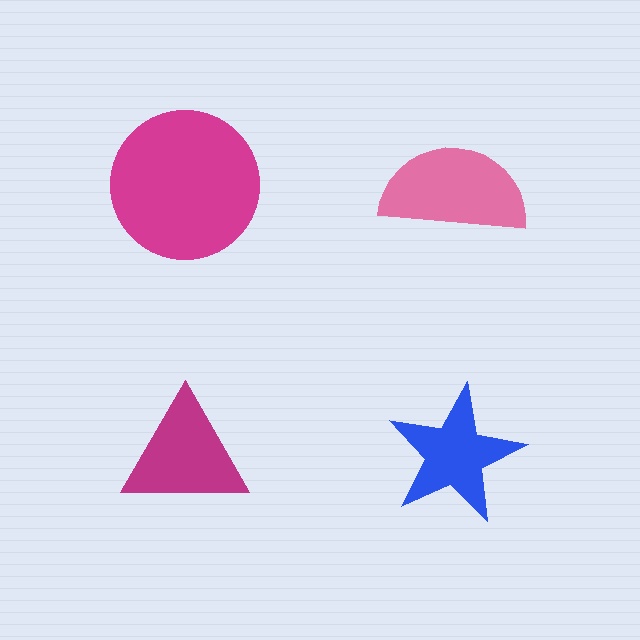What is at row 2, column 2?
A blue star.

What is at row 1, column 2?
A pink semicircle.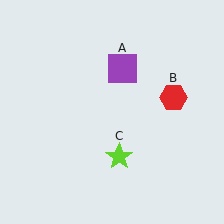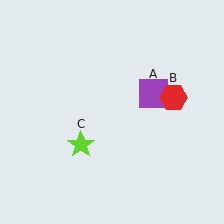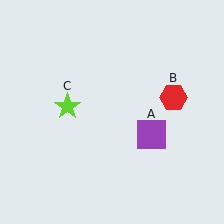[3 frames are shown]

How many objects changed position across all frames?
2 objects changed position: purple square (object A), lime star (object C).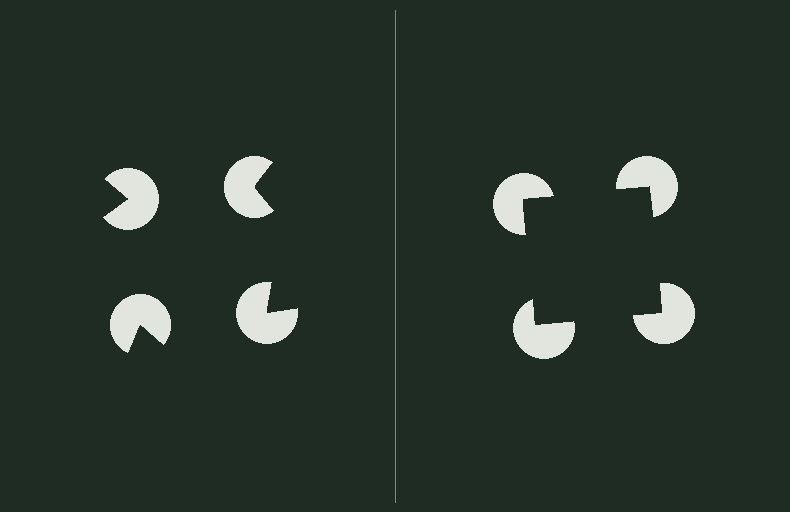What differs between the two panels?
The pac-man discs are positioned identically on both sides; only the wedge orientations differ. On the right they align to a square; on the left they are misaligned.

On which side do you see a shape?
An illusory square appears on the right side. On the left side the wedge cuts are rotated, so no coherent shape forms.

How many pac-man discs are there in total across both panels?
8 — 4 on each side.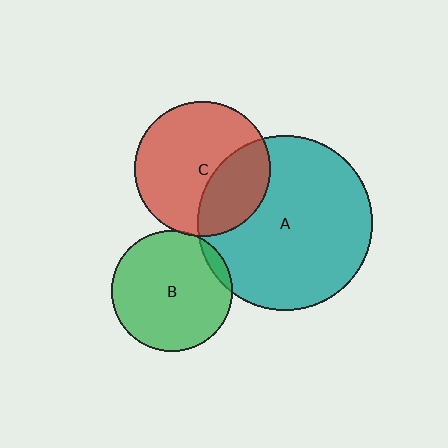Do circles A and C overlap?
Yes.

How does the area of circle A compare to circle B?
Approximately 2.1 times.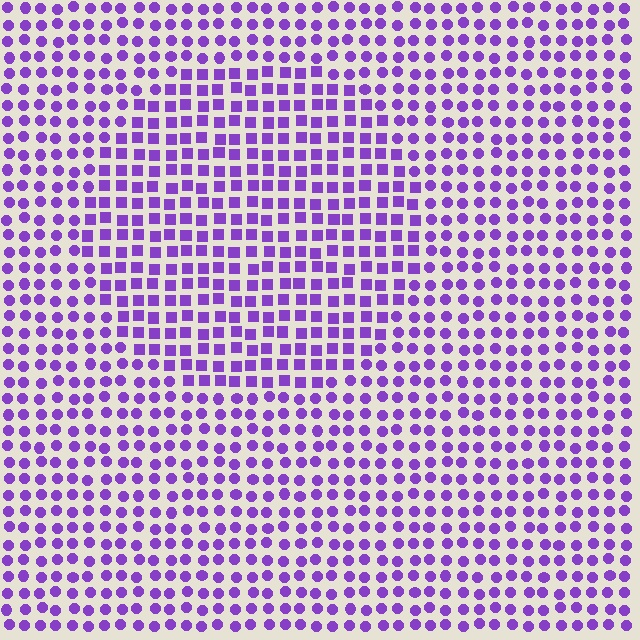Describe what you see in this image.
The image is filled with small purple elements arranged in a uniform grid. A circle-shaped region contains squares, while the surrounding area contains circles. The boundary is defined purely by the change in element shape.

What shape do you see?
I see a circle.